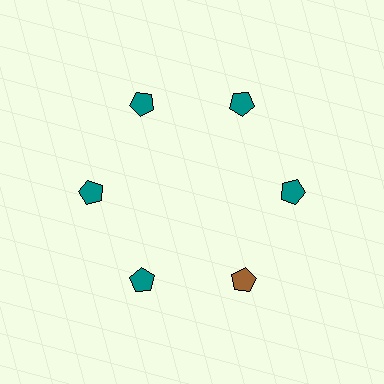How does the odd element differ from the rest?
It has a different color: brown instead of teal.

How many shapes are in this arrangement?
There are 6 shapes arranged in a ring pattern.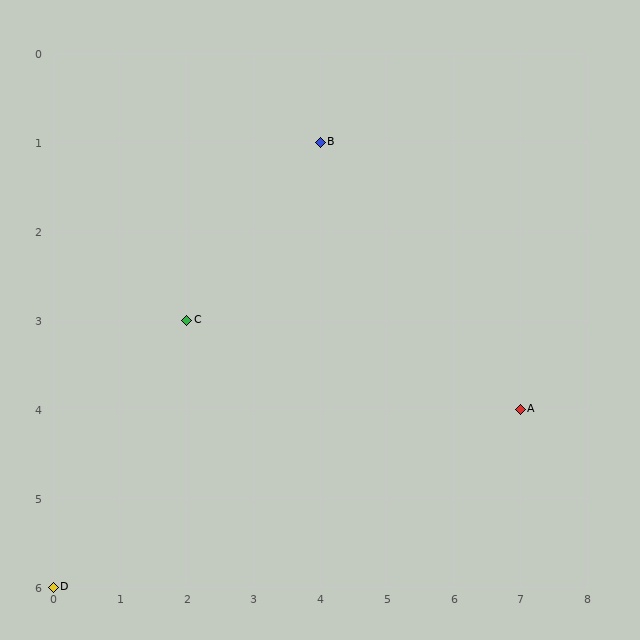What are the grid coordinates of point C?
Point C is at grid coordinates (2, 3).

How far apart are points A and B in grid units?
Points A and B are 3 columns and 3 rows apart (about 4.2 grid units diagonally).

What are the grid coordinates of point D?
Point D is at grid coordinates (0, 6).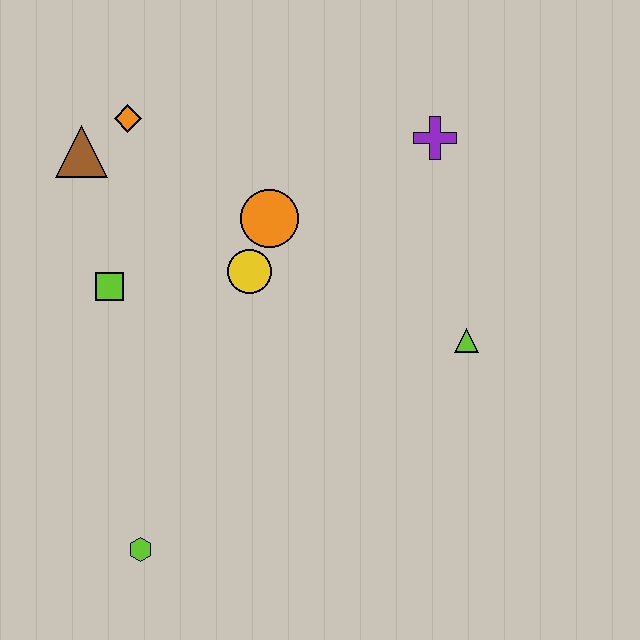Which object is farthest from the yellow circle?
The lime hexagon is farthest from the yellow circle.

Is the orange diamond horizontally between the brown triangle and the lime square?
No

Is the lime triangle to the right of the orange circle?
Yes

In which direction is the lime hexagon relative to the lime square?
The lime hexagon is below the lime square.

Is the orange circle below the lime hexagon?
No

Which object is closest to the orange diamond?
The brown triangle is closest to the orange diamond.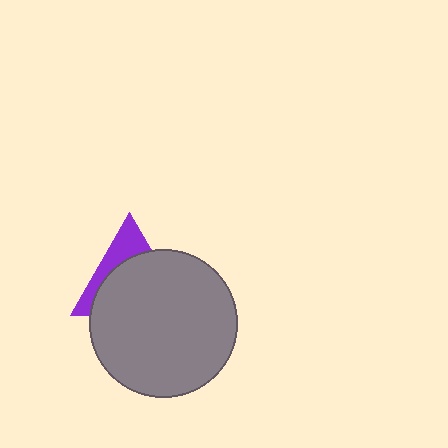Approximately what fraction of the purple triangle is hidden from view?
Roughly 68% of the purple triangle is hidden behind the gray circle.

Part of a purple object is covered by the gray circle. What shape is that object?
It is a triangle.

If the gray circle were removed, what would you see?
You would see the complete purple triangle.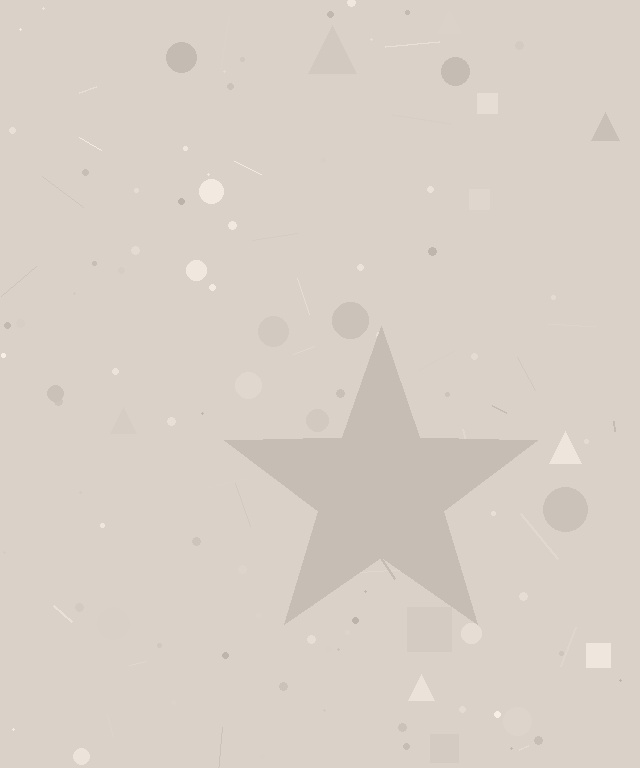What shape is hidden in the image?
A star is hidden in the image.